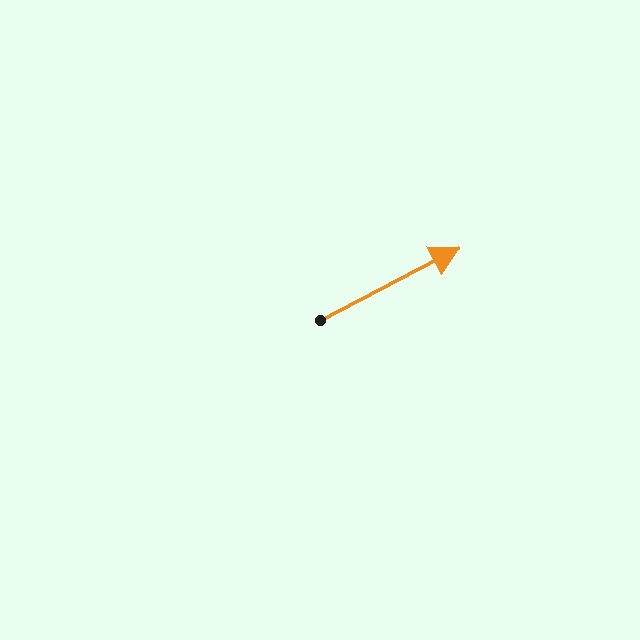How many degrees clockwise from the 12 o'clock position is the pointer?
Approximately 62 degrees.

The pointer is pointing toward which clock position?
Roughly 2 o'clock.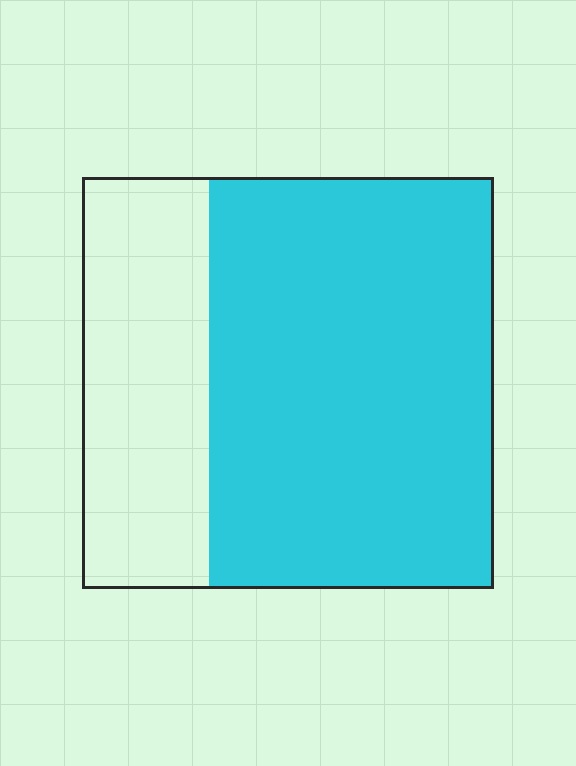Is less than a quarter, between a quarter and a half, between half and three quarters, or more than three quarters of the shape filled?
Between half and three quarters.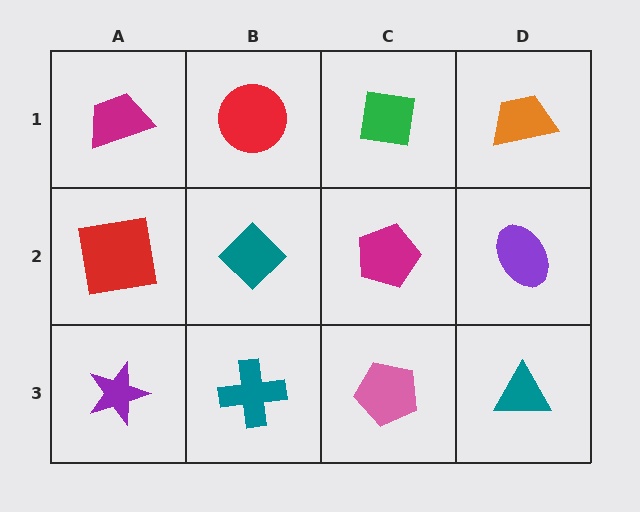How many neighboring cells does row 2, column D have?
3.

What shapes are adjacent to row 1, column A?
A red square (row 2, column A), a red circle (row 1, column B).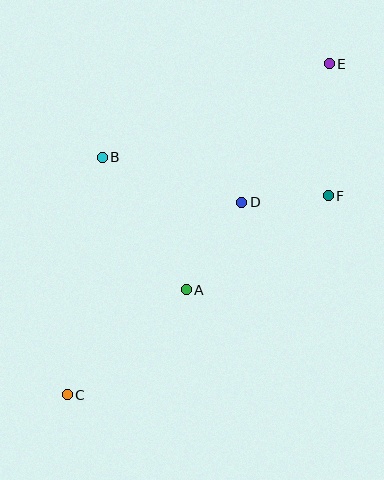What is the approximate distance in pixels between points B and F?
The distance between B and F is approximately 229 pixels.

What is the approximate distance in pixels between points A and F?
The distance between A and F is approximately 170 pixels.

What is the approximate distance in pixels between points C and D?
The distance between C and D is approximately 260 pixels.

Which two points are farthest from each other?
Points C and E are farthest from each other.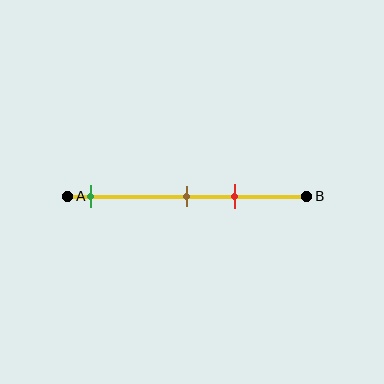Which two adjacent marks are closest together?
The brown and red marks are the closest adjacent pair.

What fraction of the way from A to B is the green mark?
The green mark is approximately 10% (0.1) of the way from A to B.